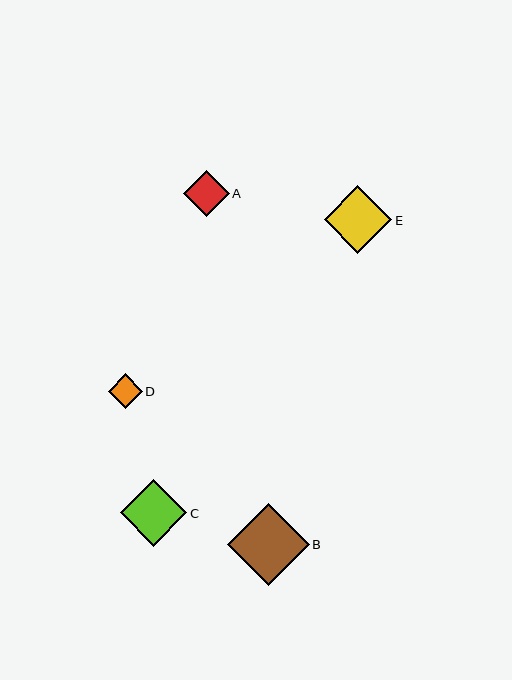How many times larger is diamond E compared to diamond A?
Diamond E is approximately 1.5 times the size of diamond A.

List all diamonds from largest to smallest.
From largest to smallest: B, E, C, A, D.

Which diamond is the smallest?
Diamond D is the smallest with a size of approximately 34 pixels.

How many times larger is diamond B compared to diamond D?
Diamond B is approximately 2.4 times the size of diamond D.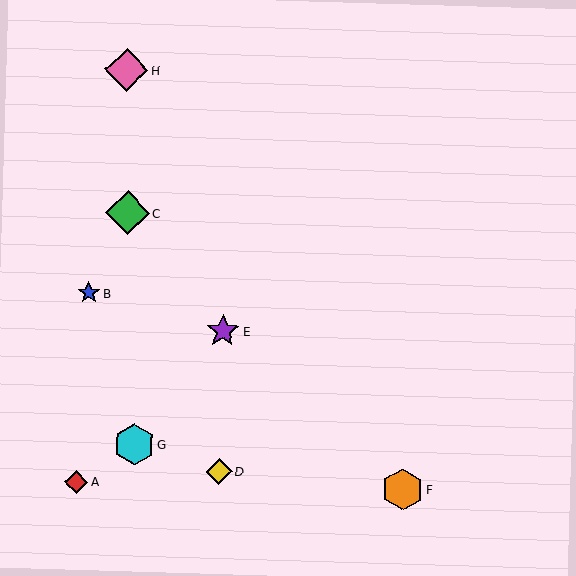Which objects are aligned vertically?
Objects D, E are aligned vertically.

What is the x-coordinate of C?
Object C is at x≈127.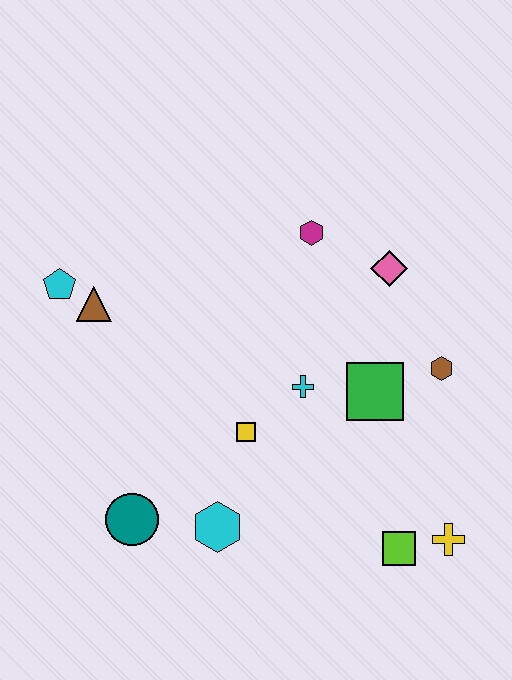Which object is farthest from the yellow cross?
The cyan pentagon is farthest from the yellow cross.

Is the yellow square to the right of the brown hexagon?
No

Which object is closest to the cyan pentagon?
The brown triangle is closest to the cyan pentagon.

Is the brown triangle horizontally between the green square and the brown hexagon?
No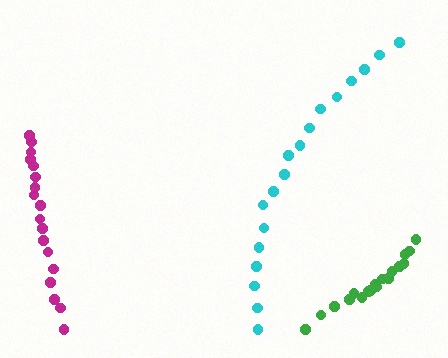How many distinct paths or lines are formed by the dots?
There are 3 distinct paths.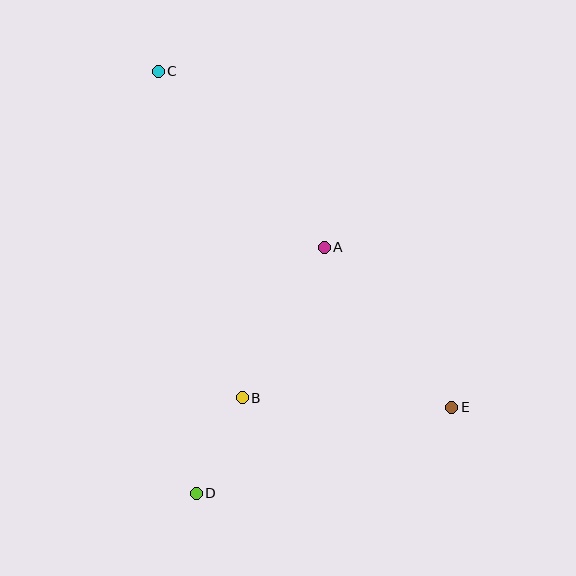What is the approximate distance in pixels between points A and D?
The distance between A and D is approximately 278 pixels.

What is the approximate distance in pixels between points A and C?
The distance between A and C is approximately 242 pixels.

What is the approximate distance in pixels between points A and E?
The distance between A and E is approximately 205 pixels.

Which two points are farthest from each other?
Points C and E are farthest from each other.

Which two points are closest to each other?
Points B and D are closest to each other.